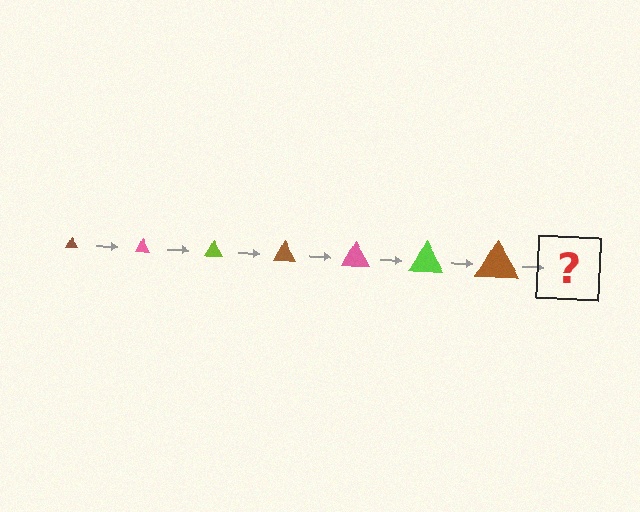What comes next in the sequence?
The next element should be a pink triangle, larger than the previous one.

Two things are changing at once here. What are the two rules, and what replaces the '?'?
The two rules are that the triangle grows larger each step and the color cycles through brown, pink, and lime. The '?' should be a pink triangle, larger than the previous one.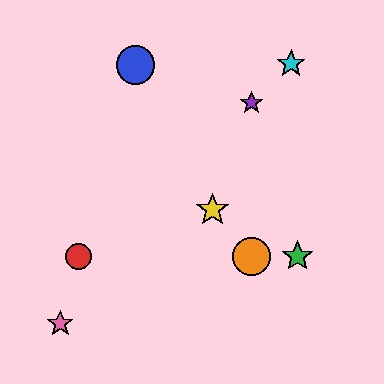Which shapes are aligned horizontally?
The red circle, the green star, the orange circle are aligned horizontally.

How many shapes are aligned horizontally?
3 shapes (the red circle, the green star, the orange circle) are aligned horizontally.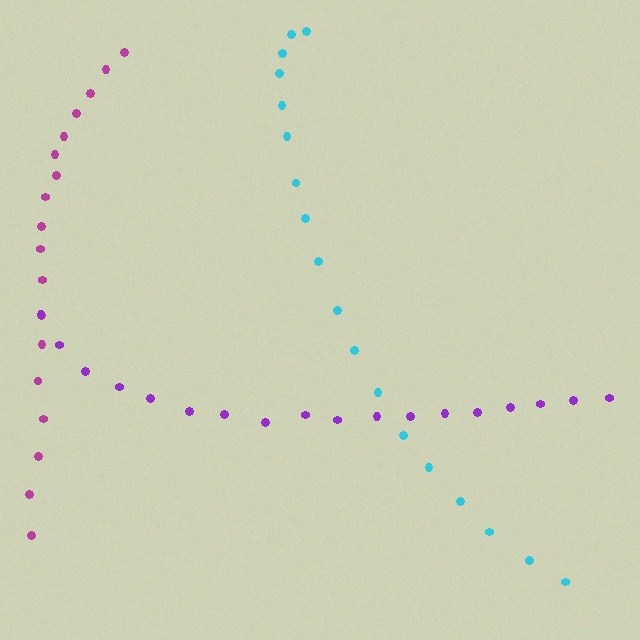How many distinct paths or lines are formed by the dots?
There are 3 distinct paths.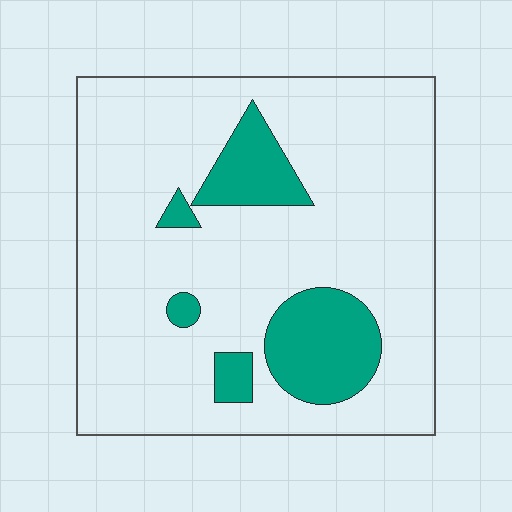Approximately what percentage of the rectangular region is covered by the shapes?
Approximately 15%.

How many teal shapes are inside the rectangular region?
5.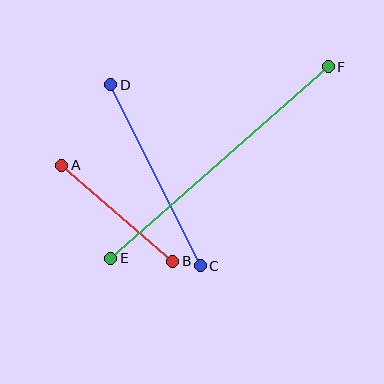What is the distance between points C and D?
The distance is approximately 202 pixels.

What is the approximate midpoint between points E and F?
The midpoint is at approximately (219, 162) pixels.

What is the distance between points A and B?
The distance is approximately 147 pixels.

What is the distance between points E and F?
The distance is approximately 290 pixels.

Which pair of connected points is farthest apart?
Points E and F are farthest apart.